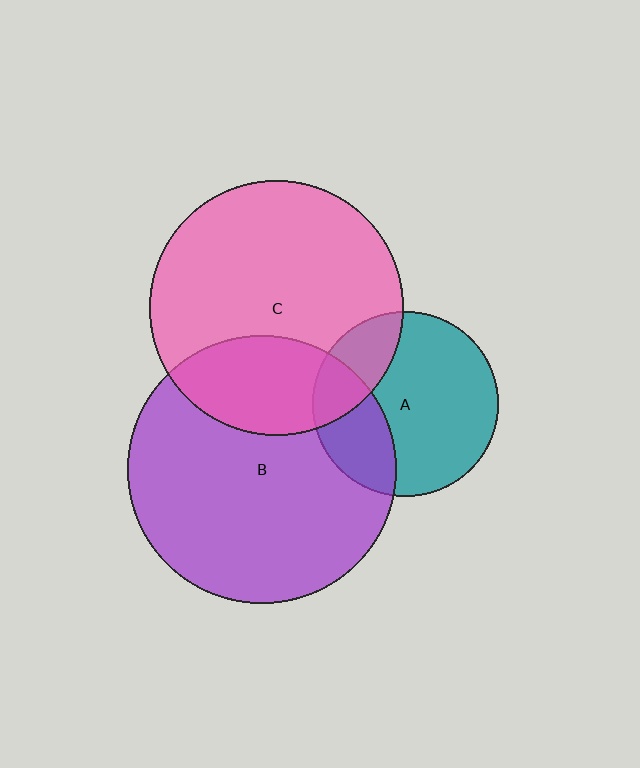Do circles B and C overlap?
Yes.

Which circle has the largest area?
Circle B (purple).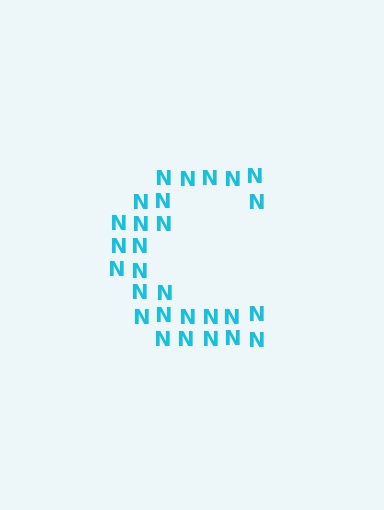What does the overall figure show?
The overall figure shows the letter C.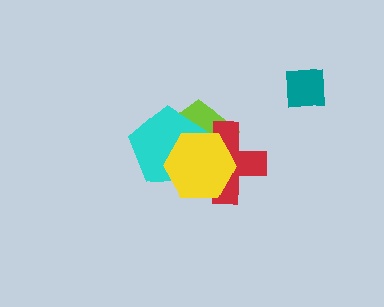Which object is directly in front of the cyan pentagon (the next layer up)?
The red cross is directly in front of the cyan pentagon.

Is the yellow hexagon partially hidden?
No, no other shape covers it.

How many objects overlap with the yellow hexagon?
3 objects overlap with the yellow hexagon.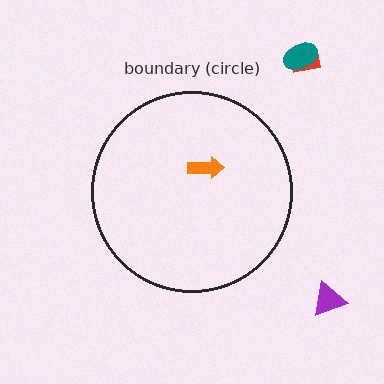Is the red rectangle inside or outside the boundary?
Outside.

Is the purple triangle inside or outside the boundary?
Outside.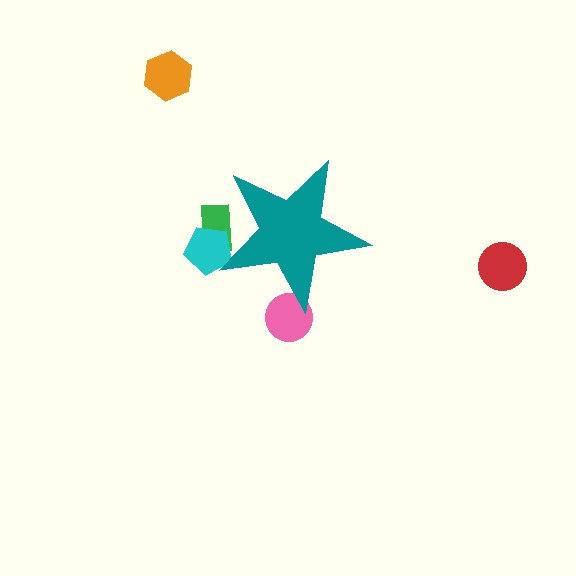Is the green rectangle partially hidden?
Yes, the green rectangle is partially hidden behind the teal star.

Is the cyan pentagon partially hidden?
Yes, the cyan pentagon is partially hidden behind the teal star.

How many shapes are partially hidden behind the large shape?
3 shapes are partially hidden.